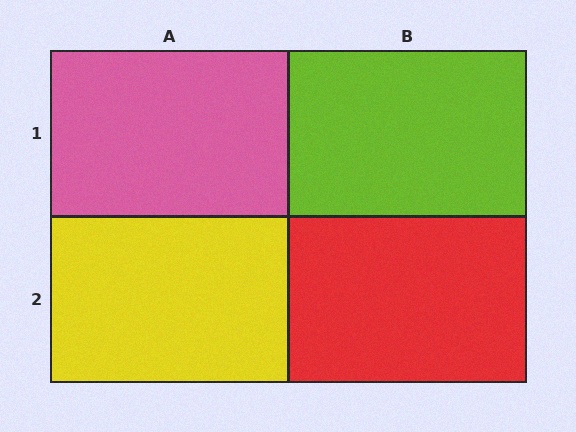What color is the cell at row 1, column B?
Lime.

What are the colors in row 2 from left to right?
Yellow, red.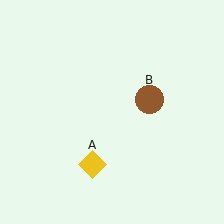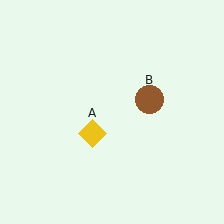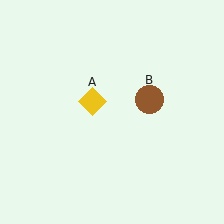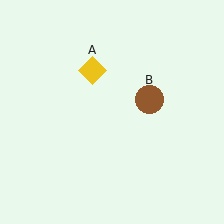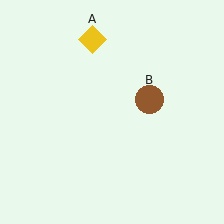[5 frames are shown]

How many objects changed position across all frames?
1 object changed position: yellow diamond (object A).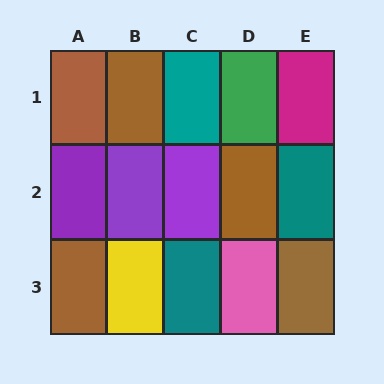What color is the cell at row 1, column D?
Green.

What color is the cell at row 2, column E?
Teal.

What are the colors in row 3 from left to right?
Brown, yellow, teal, pink, brown.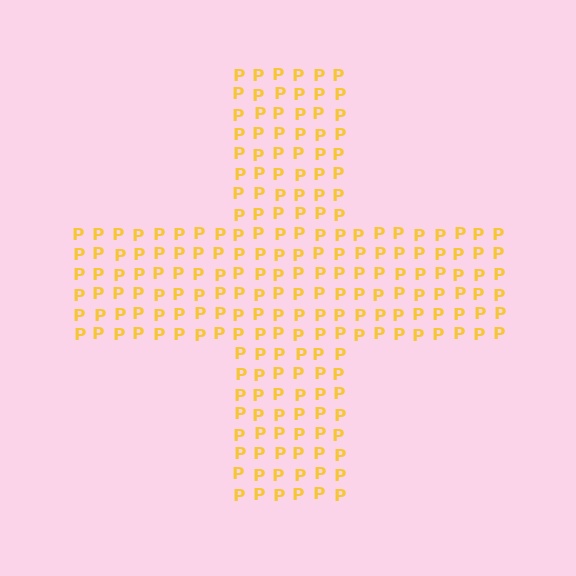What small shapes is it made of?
It is made of small letter P's.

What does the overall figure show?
The overall figure shows a cross.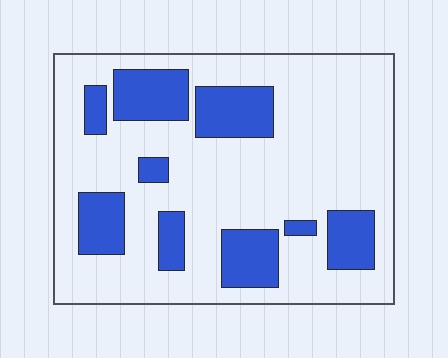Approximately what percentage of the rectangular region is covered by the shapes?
Approximately 25%.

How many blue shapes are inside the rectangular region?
9.